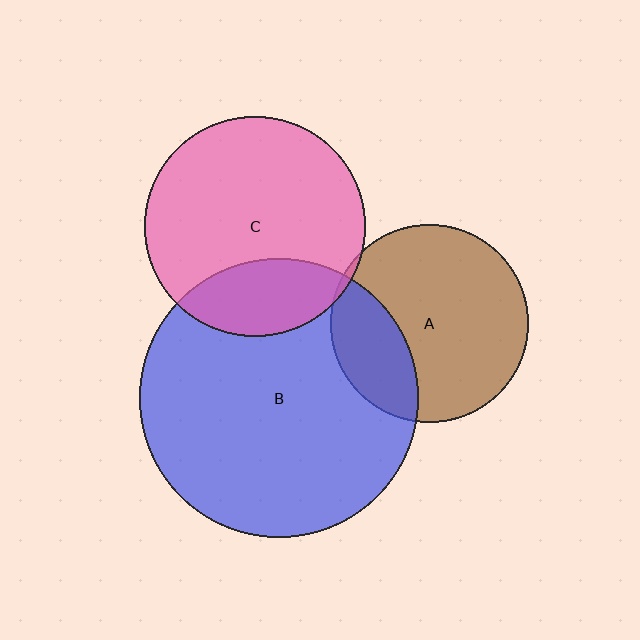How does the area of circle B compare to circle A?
Approximately 2.0 times.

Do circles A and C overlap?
Yes.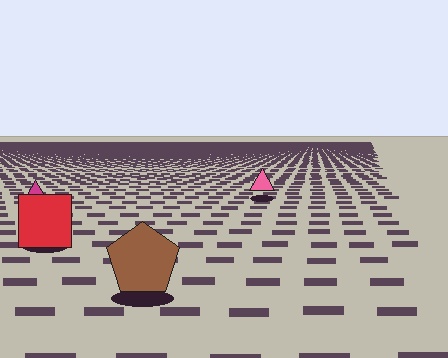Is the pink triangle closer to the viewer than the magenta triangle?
No. The magenta triangle is closer — you can tell from the texture gradient: the ground texture is coarser near it.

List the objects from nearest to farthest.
From nearest to farthest: the brown pentagon, the red square, the magenta triangle, the pink triangle.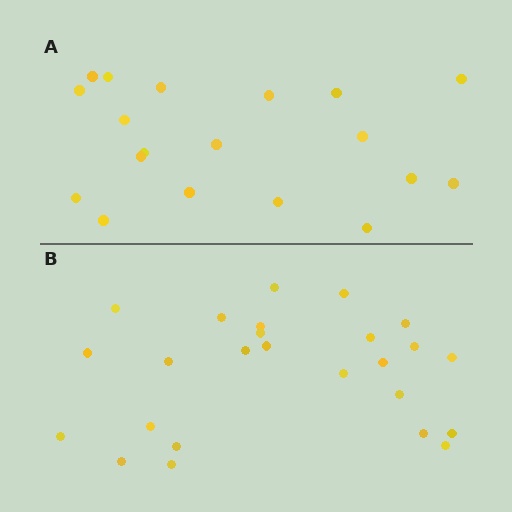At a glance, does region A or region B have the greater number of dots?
Region B (the bottom region) has more dots.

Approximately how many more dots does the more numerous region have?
Region B has about 6 more dots than region A.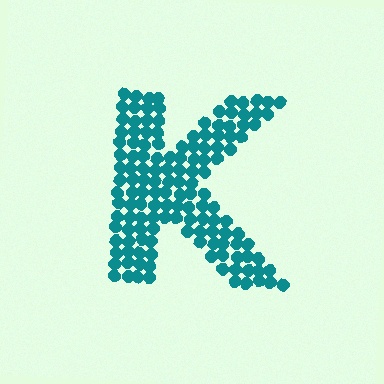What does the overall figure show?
The overall figure shows the letter K.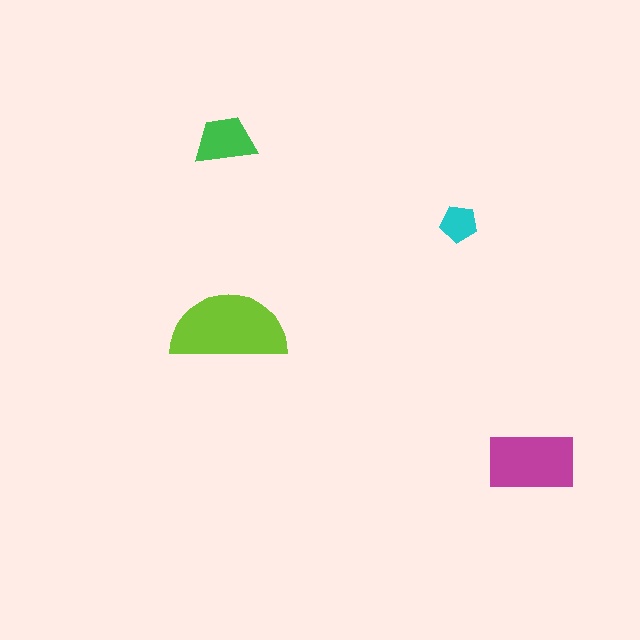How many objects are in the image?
There are 4 objects in the image.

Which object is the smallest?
The cyan pentagon.